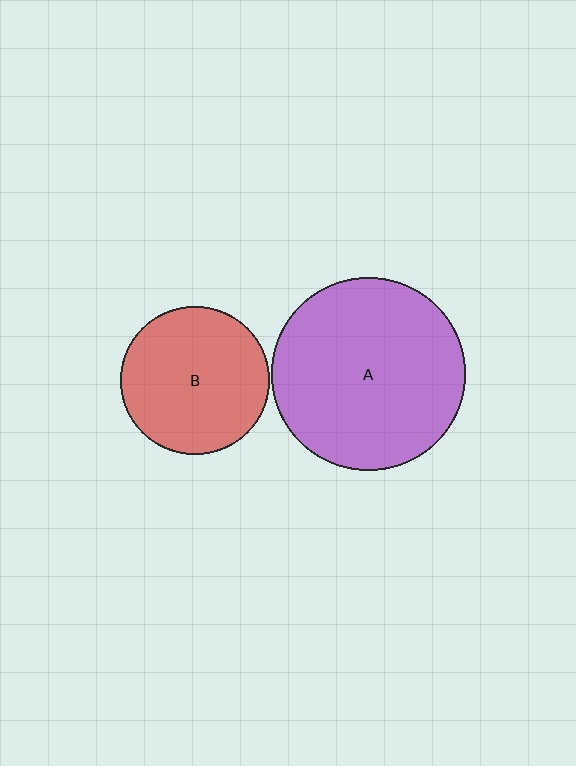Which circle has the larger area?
Circle A (purple).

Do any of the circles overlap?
No, none of the circles overlap.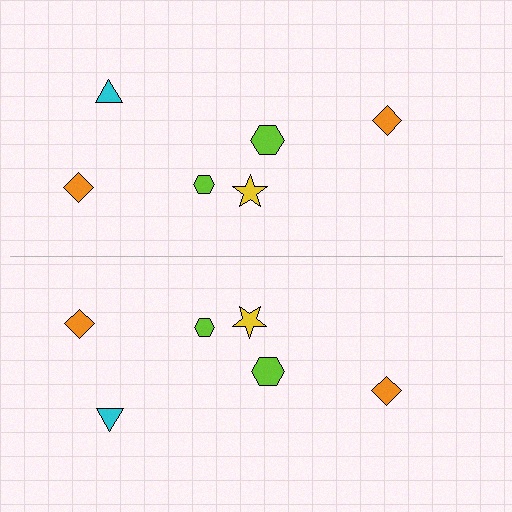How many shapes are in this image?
There are 12 shapes in this image.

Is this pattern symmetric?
Yes, this pattern has bilateral (reflection) symmetry.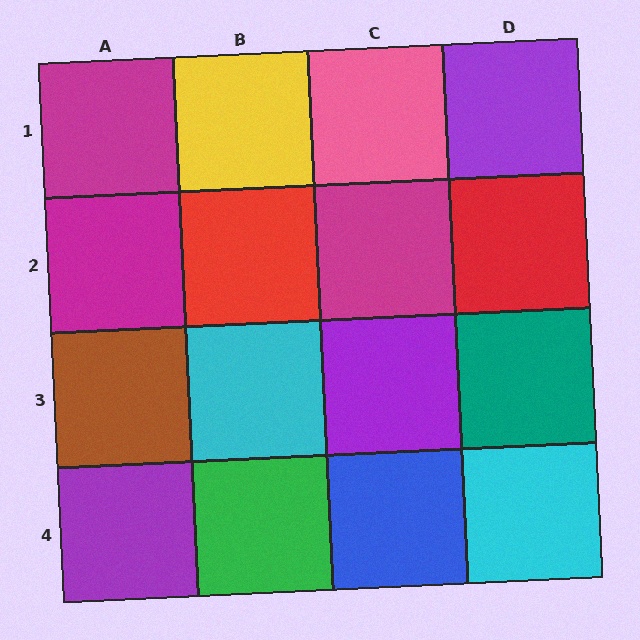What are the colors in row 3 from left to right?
Brown, cyan, purple, teal.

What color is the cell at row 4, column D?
Cyan.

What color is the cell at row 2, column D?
Red.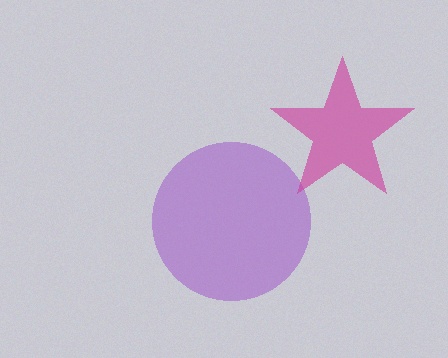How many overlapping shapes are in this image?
There are 2 overlapping shapes in the image.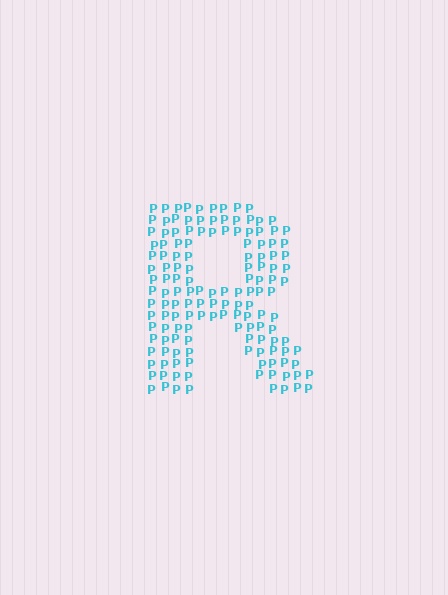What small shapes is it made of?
It is made of small letter P's.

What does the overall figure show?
The overall figure shows the letter R.